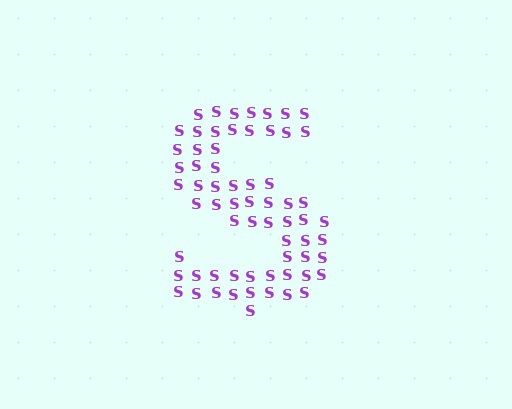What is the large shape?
The large shape is the letter S.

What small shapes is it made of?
It is made of small letter S's.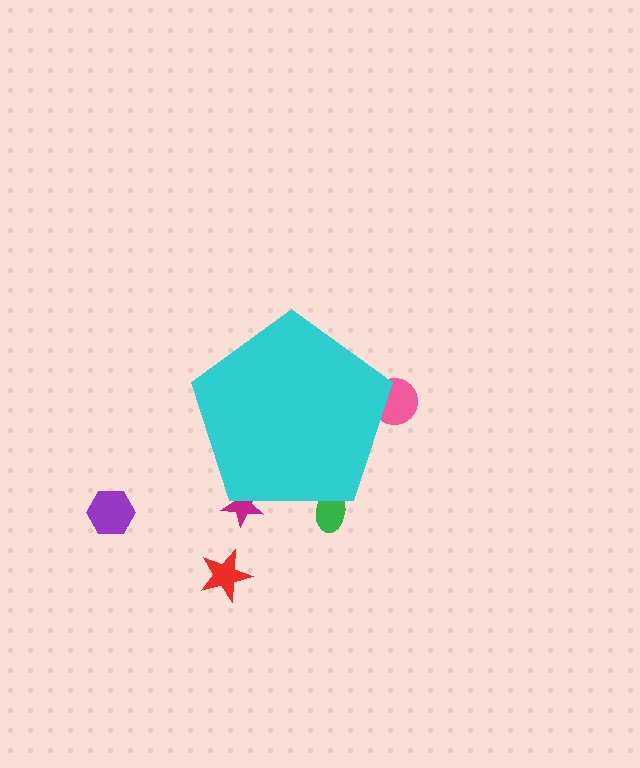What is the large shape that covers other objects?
A cyan pentagon.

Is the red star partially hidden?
No, the red star is fully visible.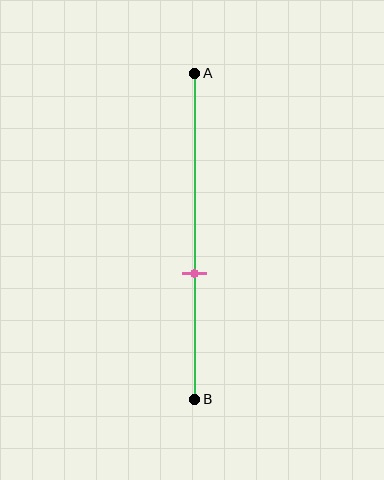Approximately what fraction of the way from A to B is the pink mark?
The pink mark is approximately 60% of the way from A to B.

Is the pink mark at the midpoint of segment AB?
No, the mark is at about 60% from A, not at the 50% midpoint.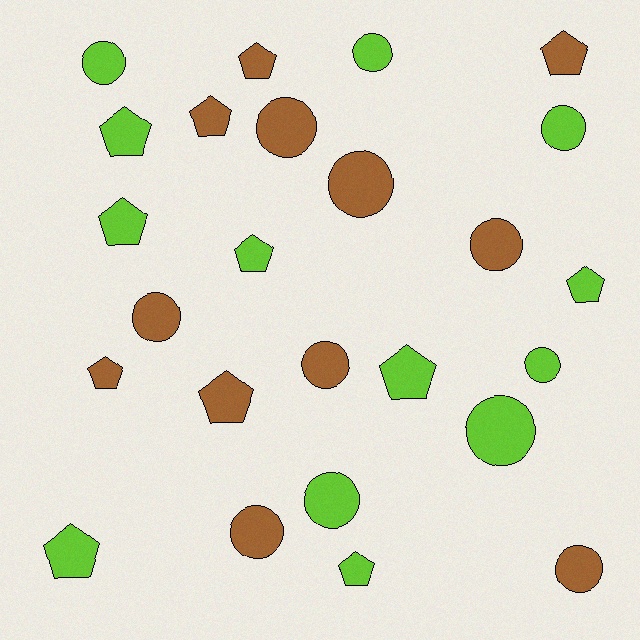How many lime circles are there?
There are 6 lime circles.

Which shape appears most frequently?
Circle, with 13 objects.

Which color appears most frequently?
Lime, with 13 objects.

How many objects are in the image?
There are 25 objects.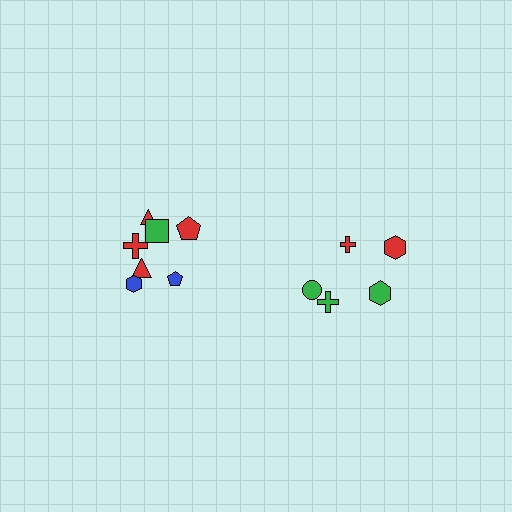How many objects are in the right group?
There are 5 objects.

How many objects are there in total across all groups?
There are 12 objects.